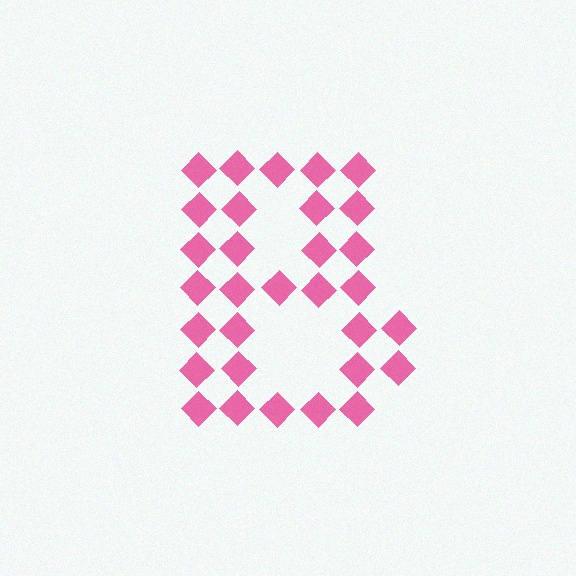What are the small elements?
The small elements are diamonds.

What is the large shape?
The large shape is the letter B.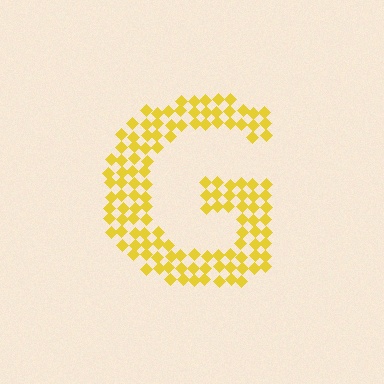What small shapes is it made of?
It is made of small diamonds.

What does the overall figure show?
The overall figure shows the letter G.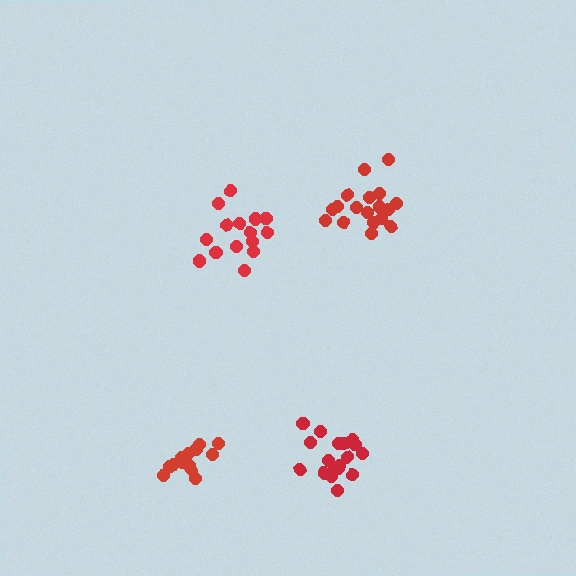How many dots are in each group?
Group 1: 15 dots, Group 2: 20 dots, Group 3: 18 dots, Group 4: 15 dots (68 total).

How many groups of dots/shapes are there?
There are 4 groups.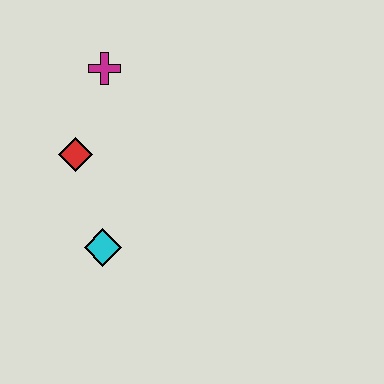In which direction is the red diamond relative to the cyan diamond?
The red diamond is above the cyan diamond.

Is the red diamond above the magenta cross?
No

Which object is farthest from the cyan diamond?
The magenta cross is farthest from the cyan diamond.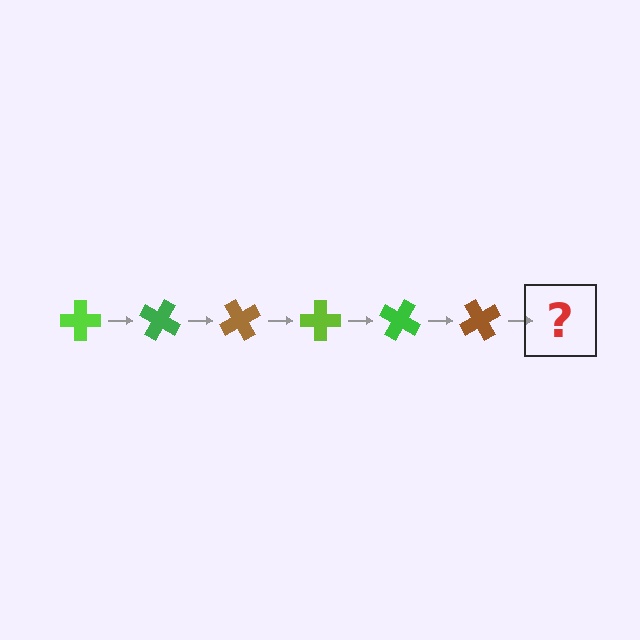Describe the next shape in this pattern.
It should be a lime cross, rotated 180 degrees from the start.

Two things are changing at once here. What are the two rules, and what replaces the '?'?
The two rules are that it rotates 30 degrees each step and the color cycles through lime, green, and brown. The '?' should be a lime cross, rotated 180 degrees from the start.